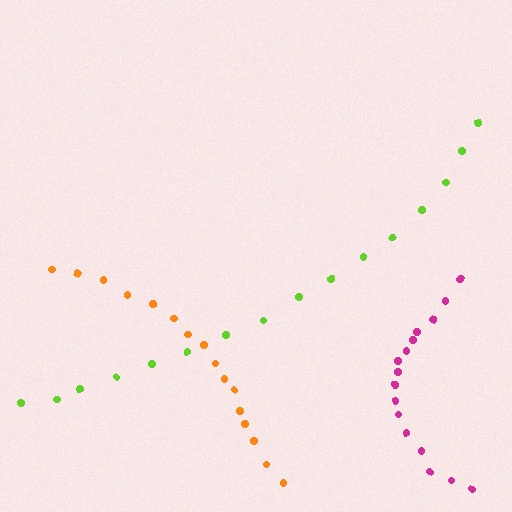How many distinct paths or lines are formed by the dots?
There are 3 distinct paths.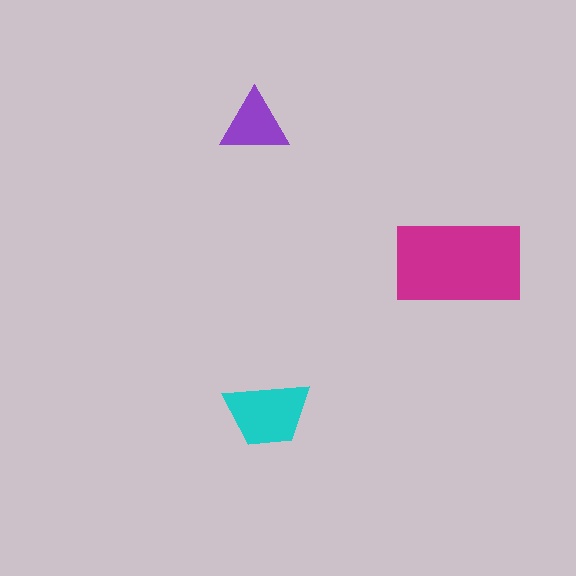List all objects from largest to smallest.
The magenta rectangle, the cyan trapezoid, the purple triangle.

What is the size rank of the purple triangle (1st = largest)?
3rd.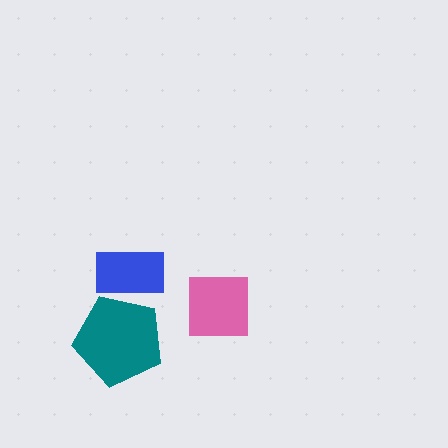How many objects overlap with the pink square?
0 objects overlap with the pink square.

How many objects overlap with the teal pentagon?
1 object overlaps with the teal pentagon.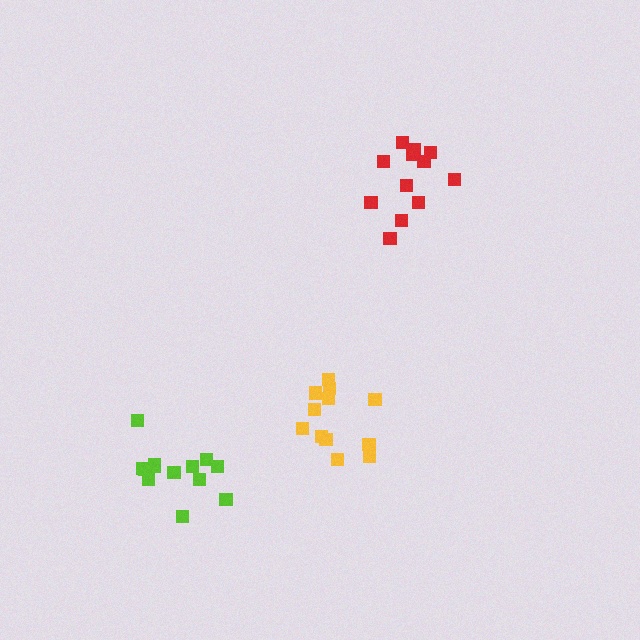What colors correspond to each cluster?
The clusters are colored: lime, yellow, red.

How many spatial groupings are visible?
There are 3 spatial groupings.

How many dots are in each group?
Group 1: 13 dots, Group 2: 12 dots, Group 3: 12 dots (37 total).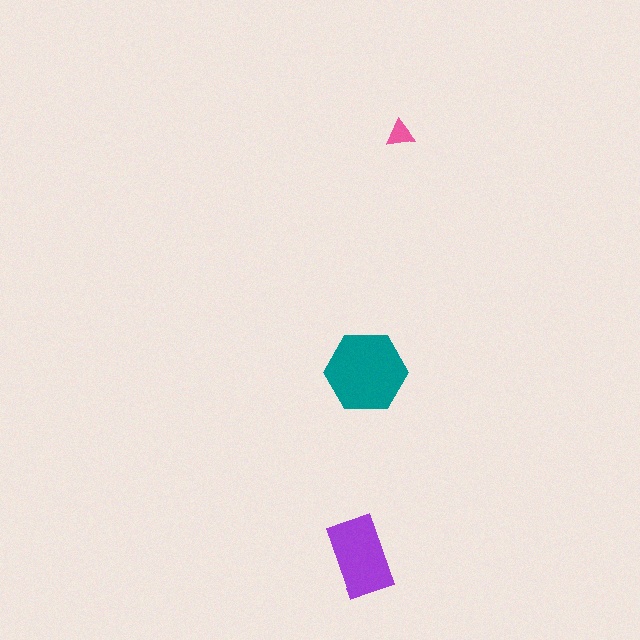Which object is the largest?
The teal hexagon.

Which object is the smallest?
The pink triangle.